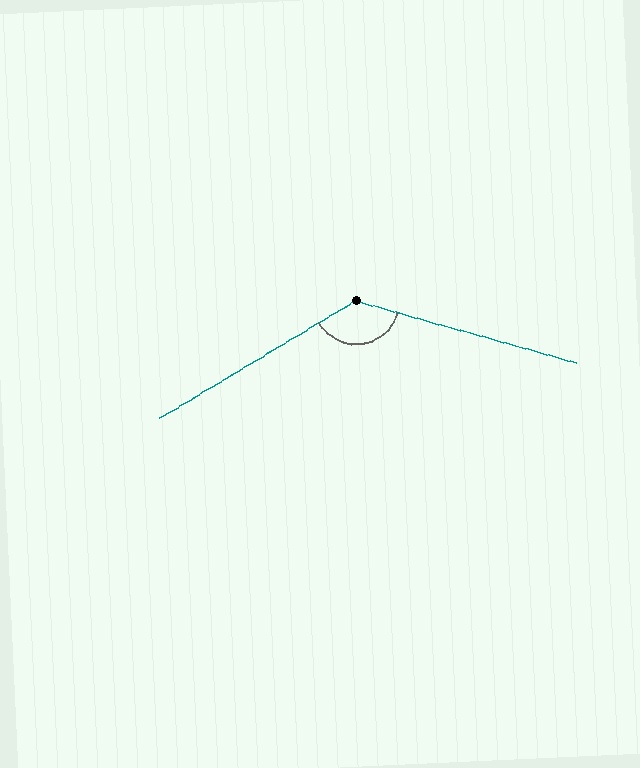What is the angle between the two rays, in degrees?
Approximately 133 degrees.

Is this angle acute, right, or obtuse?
It is obtuse.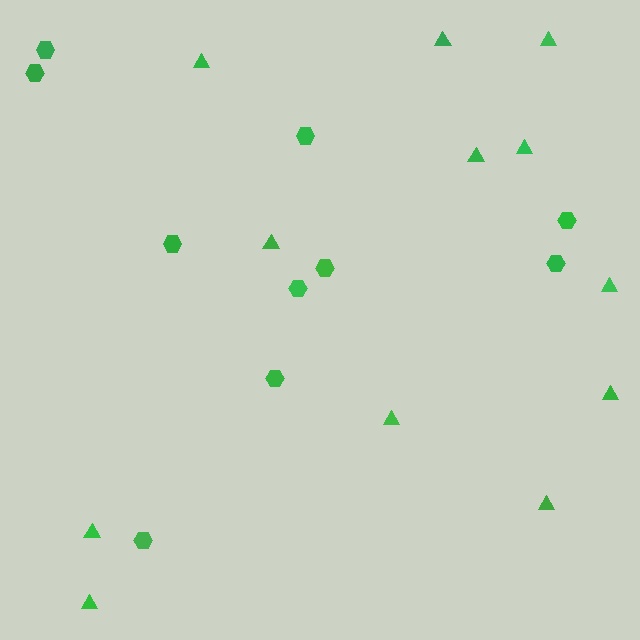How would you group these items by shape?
There are 2 groups: one group of hexagons (10) and one group of triangles (12).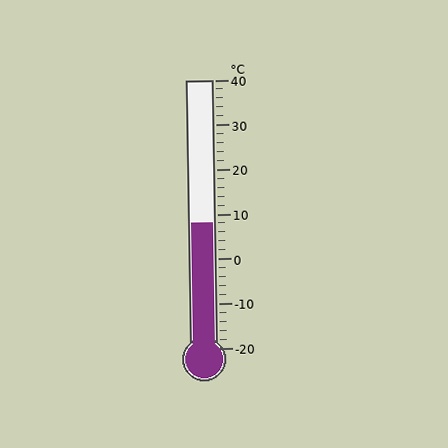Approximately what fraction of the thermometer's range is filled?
The thermometer is filled to approximately 45% of its range.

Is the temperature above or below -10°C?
The temperature is above -10°C.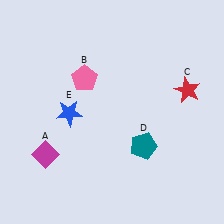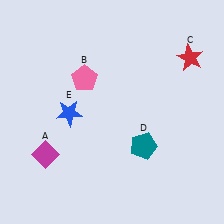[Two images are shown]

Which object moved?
The red star (C) moved up.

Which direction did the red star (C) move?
The red star (C) moved up.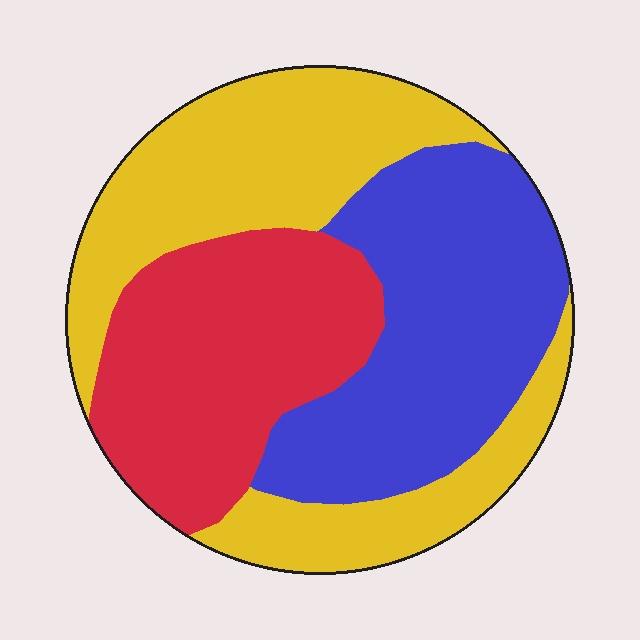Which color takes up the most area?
Yellow, at roughly 40%.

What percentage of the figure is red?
Red covers about 30% of the figure.